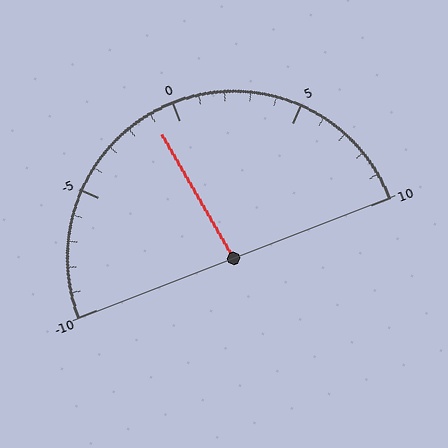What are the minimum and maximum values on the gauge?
The gauge ranges from -10 to 10.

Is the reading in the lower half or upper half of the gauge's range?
The reading is in the lower half of the range (-10 to 10).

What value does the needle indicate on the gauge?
The needle indicates approximately -1.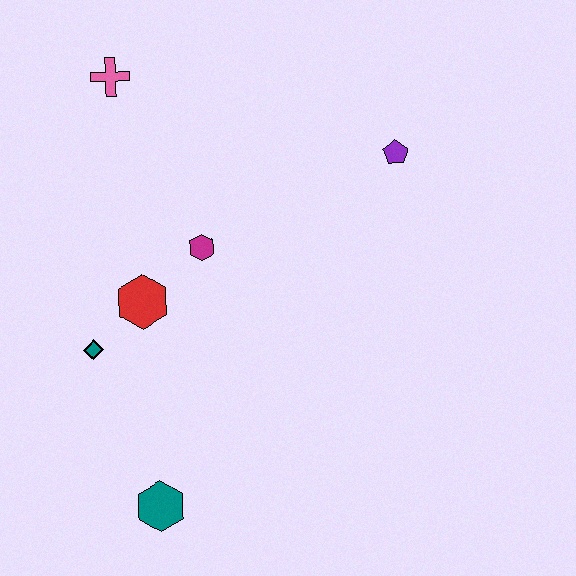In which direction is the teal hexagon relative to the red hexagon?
The teal hexagon is below the red hexagon.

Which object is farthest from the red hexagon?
The purple pentagon is farthest from the red hexagon.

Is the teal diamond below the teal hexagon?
No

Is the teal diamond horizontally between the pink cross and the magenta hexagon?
No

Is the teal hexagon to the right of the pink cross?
Yes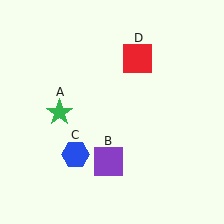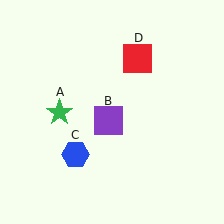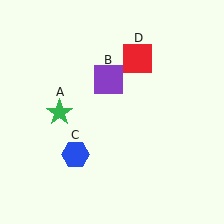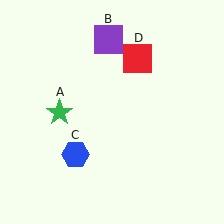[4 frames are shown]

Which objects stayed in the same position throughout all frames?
Green star (object A) and blue hexagon (object C) and red square (object D) remained stationary.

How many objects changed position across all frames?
1 object changed position: purple square (object B).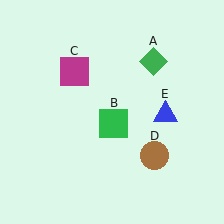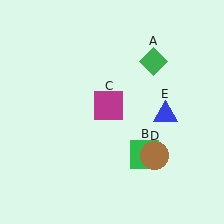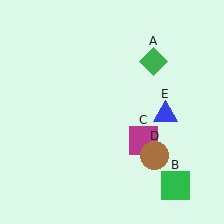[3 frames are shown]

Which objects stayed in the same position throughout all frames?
Green diamond (object A) and brown circle (object D) and blue triangle (object E) remained stationary.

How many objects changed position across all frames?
2 objects changed position: green square (object B), magenta square (object C).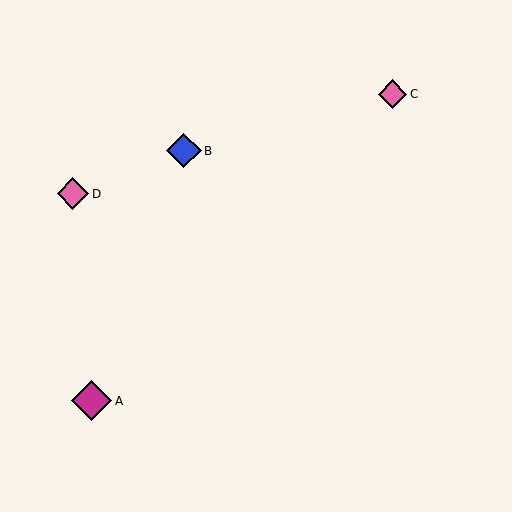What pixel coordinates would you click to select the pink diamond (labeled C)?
Click at (393, 94) to select the pink diamond C.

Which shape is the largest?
The magenta diamond (labeled A) is the largest.